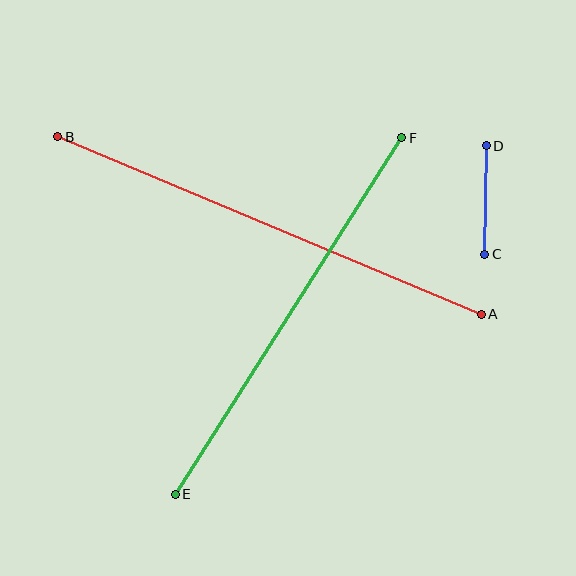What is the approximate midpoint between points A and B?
The midpoint is at approximately (269, 225) pixels.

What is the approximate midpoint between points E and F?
The midpoint is at approximately (288, 316) pixels.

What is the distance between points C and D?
The distance is approximately 109 pixels.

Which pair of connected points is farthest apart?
Points A and B are farthest apart.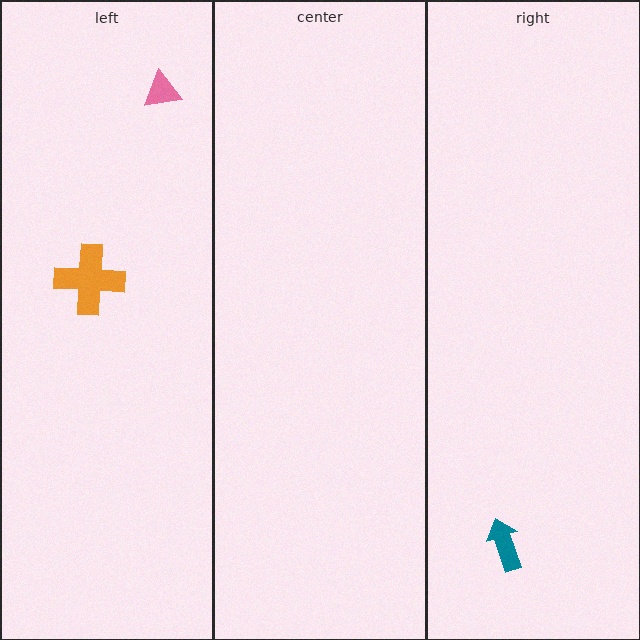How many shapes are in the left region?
2.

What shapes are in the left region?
The pink triangle, the orange cross.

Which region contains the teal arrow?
The right region.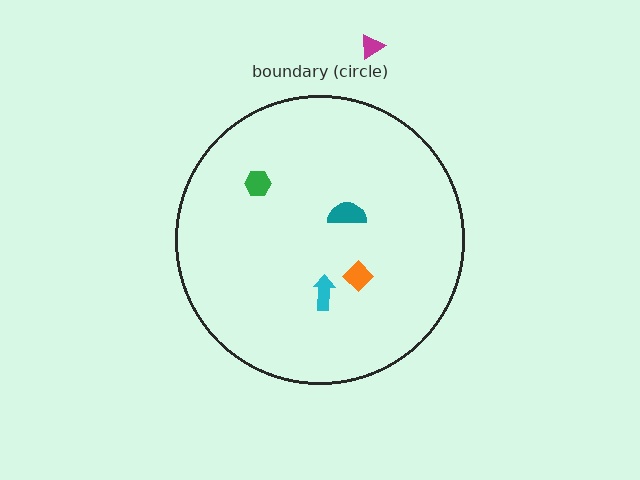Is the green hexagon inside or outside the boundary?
Inside.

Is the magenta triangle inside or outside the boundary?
Outside.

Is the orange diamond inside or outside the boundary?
Inside.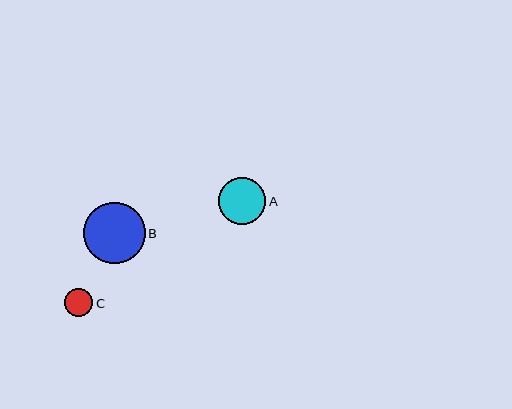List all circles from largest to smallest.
From largest to smallest: B, A, C.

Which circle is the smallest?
Circle C is the smallest with a size of approximately 28 pixels.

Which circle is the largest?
Circle B is the largest with a size of approximately 61 pixels.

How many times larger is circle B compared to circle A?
Circle B is approximately 1.3 times the size of circle A.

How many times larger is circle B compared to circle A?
Circle B is approximately 1.3 times the size of circle A.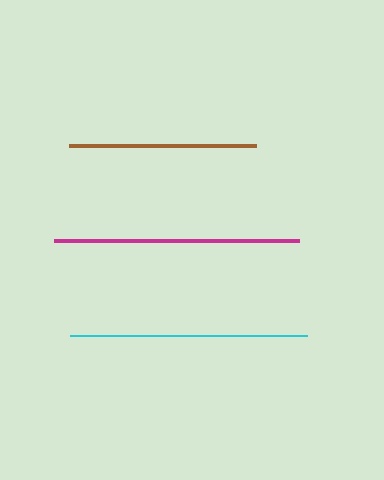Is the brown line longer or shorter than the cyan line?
The cyan line is longer than the brown line.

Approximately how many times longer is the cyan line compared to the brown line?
The cyan line is approximately 1.3 times the length of the brown line.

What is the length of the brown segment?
The brown segment is approximately 187 pixels long.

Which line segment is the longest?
The magenta line is the longest at approximately 245 pixels.